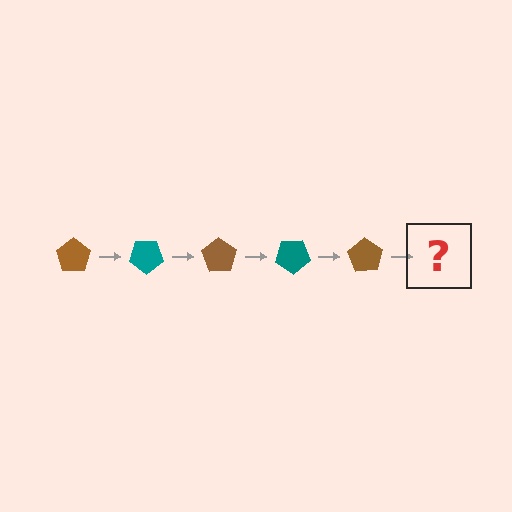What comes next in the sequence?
The next element should be a teal pentagon, rotated 175 degrees from the start.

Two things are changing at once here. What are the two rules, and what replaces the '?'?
The two rules are that it rotates 35 degrees each step and the color cycles through brown and teal. The '?' should be a teal pentagon, rotated 175 degrees from the start.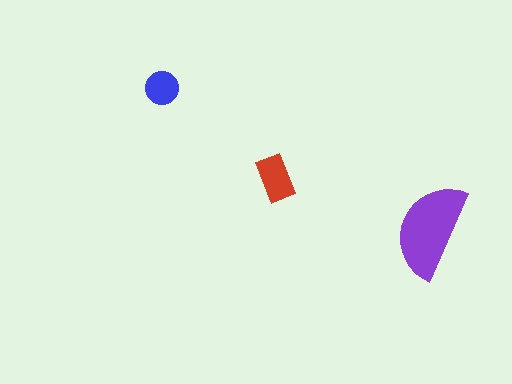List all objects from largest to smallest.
The purple semicircle, the red rectangle, the blue circle.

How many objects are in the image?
There are 3 objects in the image.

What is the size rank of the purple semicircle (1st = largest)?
1st.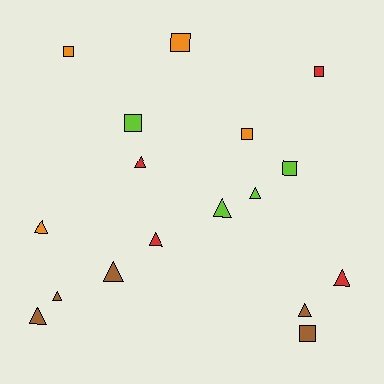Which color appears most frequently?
Brown, with 5 objects.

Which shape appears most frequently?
Triangle, with 10 objects.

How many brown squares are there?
There is 1 brown square.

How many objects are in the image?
There are 17 objects.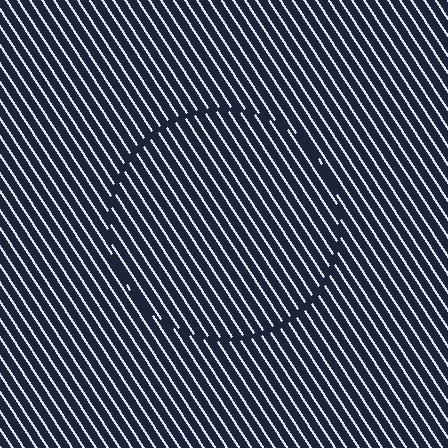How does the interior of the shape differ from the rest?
The interior of the shape contains the same grating, shifted by half a period — the contour is defined by the phase discontinuity where line-ends from the inner and outer gratings abut.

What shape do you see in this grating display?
An illusory circle. The interior of the shape contains the same grating, shifted by half a period — the contour is defined by the phase discontinuity where line-ends from the inner and outer gratings abut.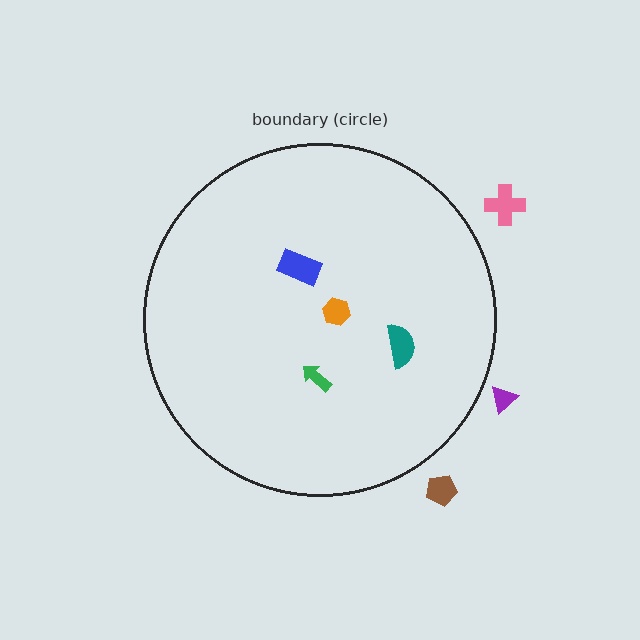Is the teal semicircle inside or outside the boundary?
Inside.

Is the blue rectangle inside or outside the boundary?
Inside.